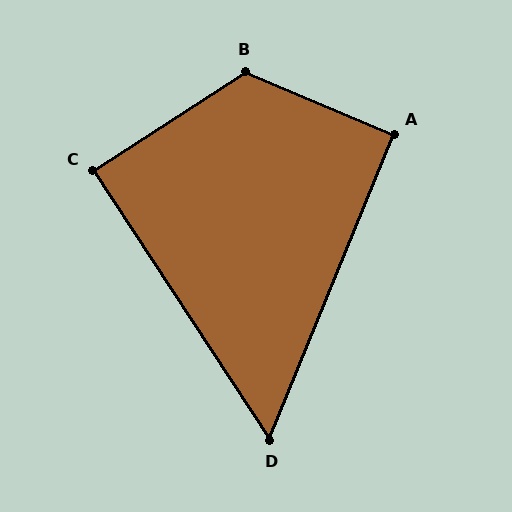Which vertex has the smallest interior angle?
D, at approximately 56 degrees.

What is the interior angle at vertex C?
Approximately 90 degrees (approximately right).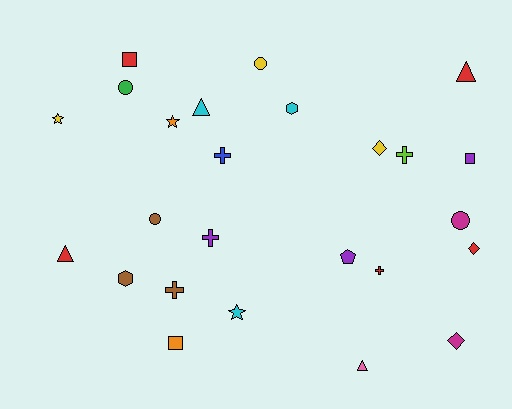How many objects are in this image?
There are 25 objects.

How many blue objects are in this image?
There is 1 blue object.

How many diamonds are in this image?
There are 3 diamonds.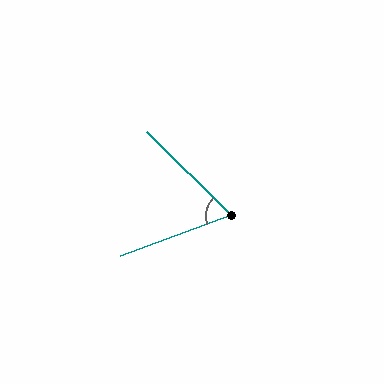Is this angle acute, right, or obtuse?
It is acute.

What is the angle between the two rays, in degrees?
Approximately 65 degrees.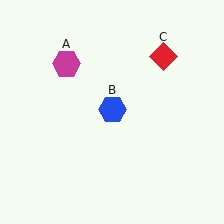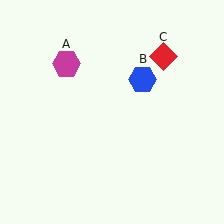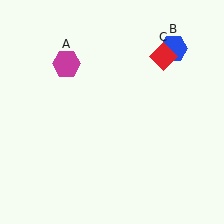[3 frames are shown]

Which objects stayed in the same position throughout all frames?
Magenta hexagon (object A) and red diamond (object C) remained stationary.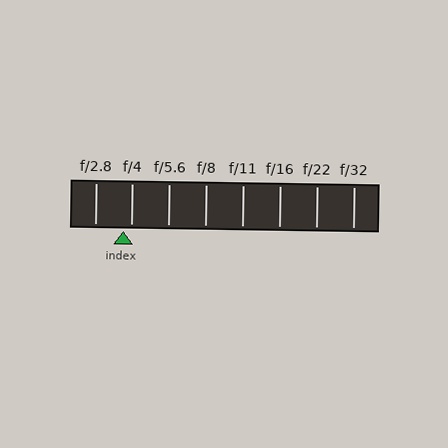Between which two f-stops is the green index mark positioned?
The index mark is between f/2.8 and f/4.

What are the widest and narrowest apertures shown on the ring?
The widest aperture shown is f/2.8 and the narrowest is f/32.